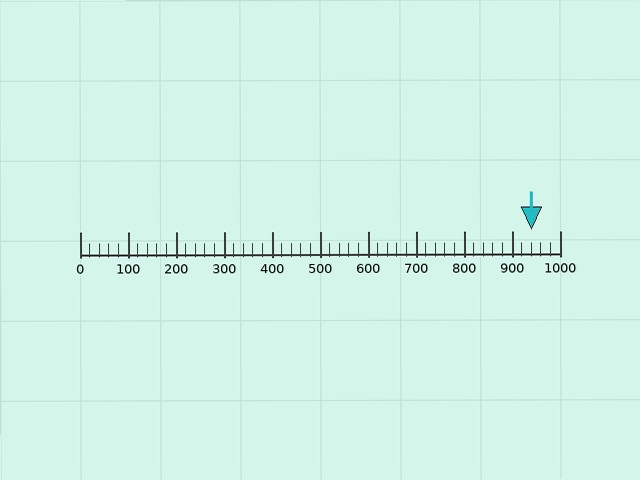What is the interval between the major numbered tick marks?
The major tick marks are spaced 100 units apart.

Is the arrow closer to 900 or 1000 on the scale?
The arrow is closer to 900.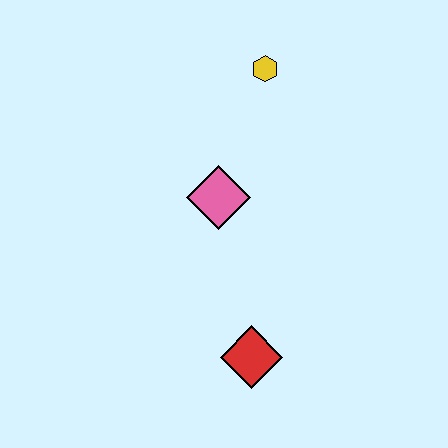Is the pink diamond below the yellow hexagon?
Yes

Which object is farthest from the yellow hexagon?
The red diamond is farthest from the yellow hexagon.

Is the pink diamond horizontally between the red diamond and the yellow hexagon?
No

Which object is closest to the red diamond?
The pink diamond is closest to the red diamond.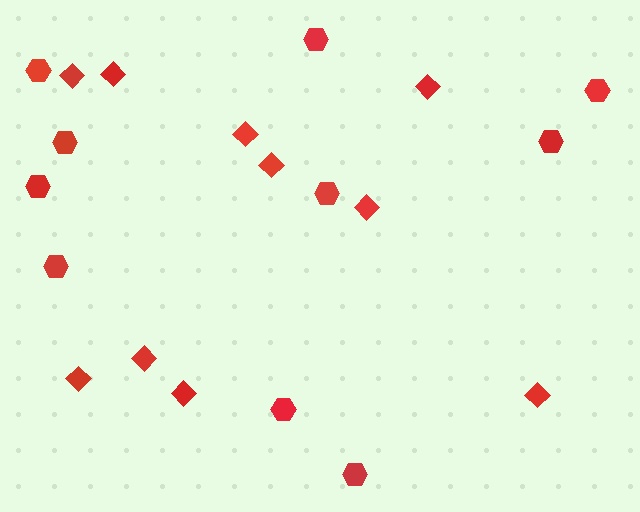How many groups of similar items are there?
There are 2 groups: one group of diamonds (10) and one group of hexagons (10).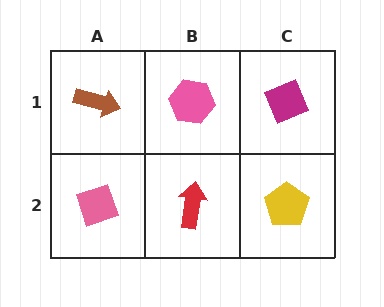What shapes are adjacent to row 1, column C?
A yellow pentagon (row 2, column C), a pink hexagon (row 1, column B).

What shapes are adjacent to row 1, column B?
A red arrow (row 2, column B), a brown arrow (row 1, column A), a magenta diamond (row 1, column C).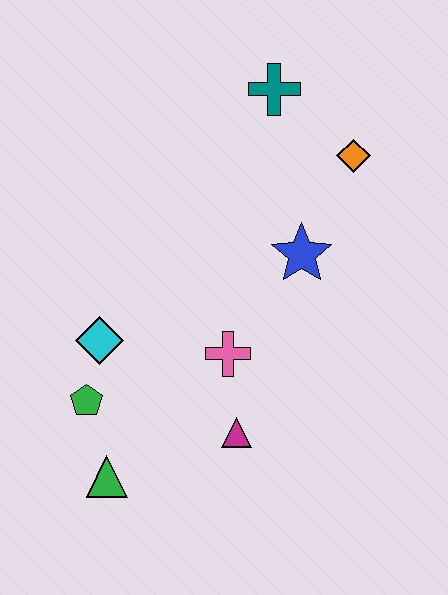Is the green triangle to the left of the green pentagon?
No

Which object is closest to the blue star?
The orange diamond is closest to the blue star.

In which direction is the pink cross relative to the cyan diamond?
The pink cross is to the right of the cyan diamond.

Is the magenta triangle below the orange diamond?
Yes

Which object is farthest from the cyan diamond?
The orange diamond is farthest from the cyan diamond.